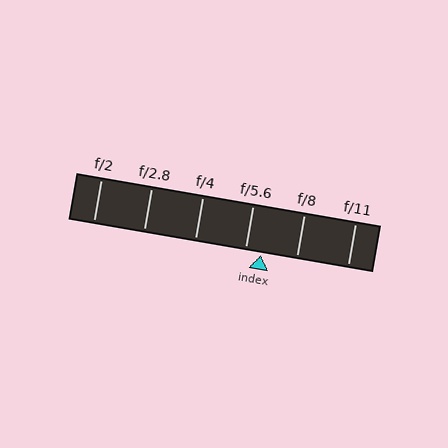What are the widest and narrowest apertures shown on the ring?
The widest aperture shown is f/2 and the narrowest is f/11.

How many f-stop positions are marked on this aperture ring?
There are 6 f-stop positions marked.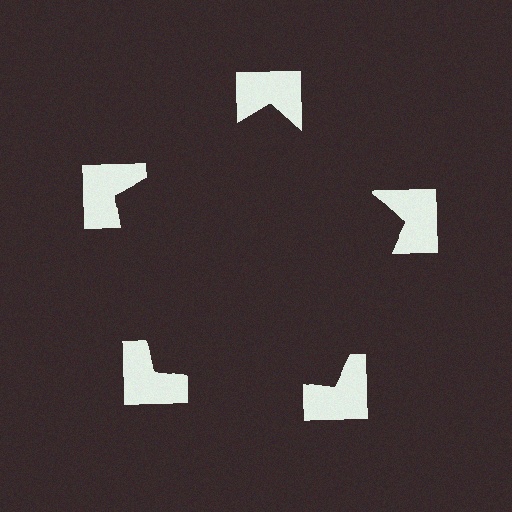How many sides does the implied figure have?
5 sides.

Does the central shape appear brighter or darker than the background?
It typically appears slightly darker than the background, even though no actual brightness change is drawn.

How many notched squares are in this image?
There are 5 — one at each vertex of the illusory pentagon.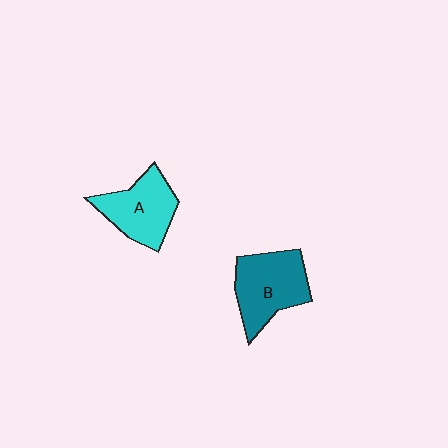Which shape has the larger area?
Shape B (teal).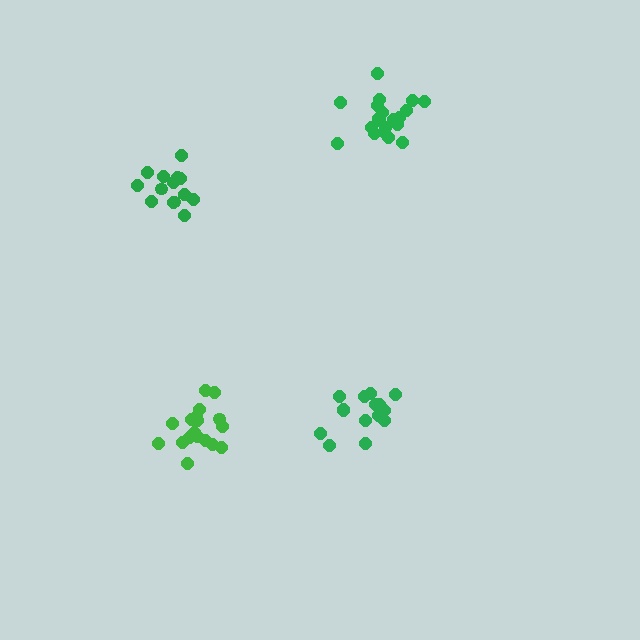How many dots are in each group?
Group 1: 14 dots, Group 2: 16 dots, Group 3: 20 dots, Group 4: 18 dots (68 total).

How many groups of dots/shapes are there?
There are 4 groups.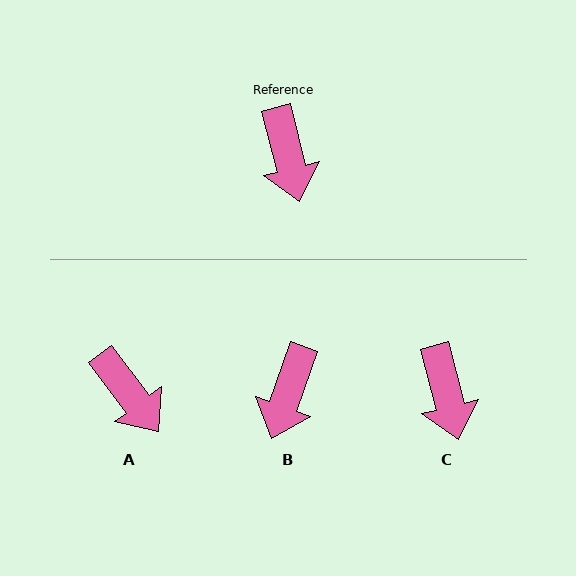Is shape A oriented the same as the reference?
No, it is off by about 23 degrees.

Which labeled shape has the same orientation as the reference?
C.